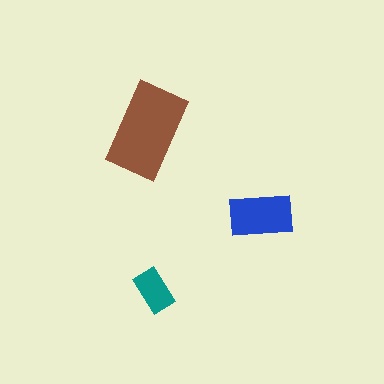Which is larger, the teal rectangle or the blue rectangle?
The blue one.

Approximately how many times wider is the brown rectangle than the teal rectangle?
About 2 times wider.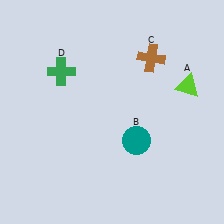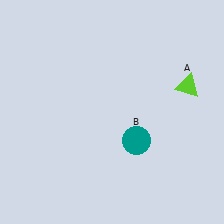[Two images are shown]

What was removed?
The green cross (D), the brown cross (C) were removed in Image 2.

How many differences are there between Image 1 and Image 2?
There are 2 differences between the two images.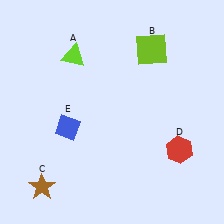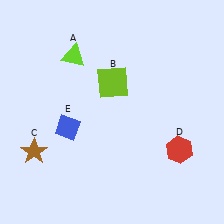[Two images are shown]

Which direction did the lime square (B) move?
The lime square (B) moved left.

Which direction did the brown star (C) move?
The brown star (C) moved up.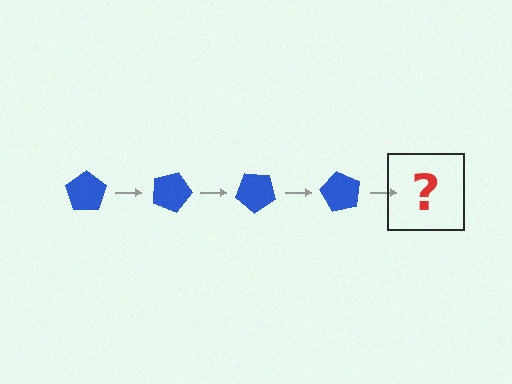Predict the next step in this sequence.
The next step is a blue pentagon rotated 80 degrees.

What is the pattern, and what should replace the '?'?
The pattern is that the pentagon rotates 20 degrees each step. The '?' should be a blue pentagon rotated 80 degrees.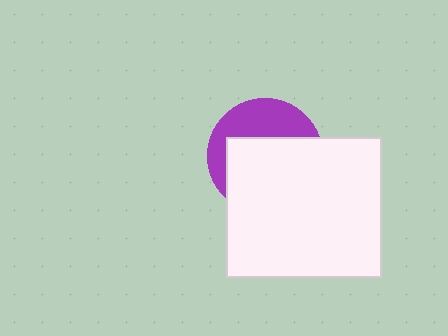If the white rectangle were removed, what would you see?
You would see the complete purple circle.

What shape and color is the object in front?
The object in front is a white rectangle.